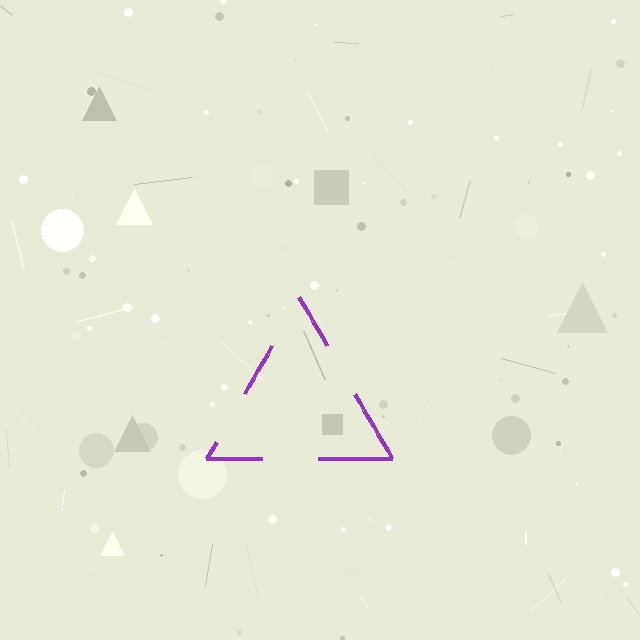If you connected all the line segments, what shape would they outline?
They would outline a triangle.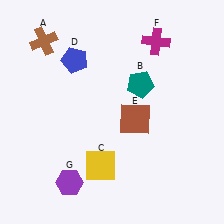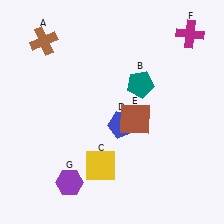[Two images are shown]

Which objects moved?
The objects that moved are: the blue pentagon (D), the magenta cross (F).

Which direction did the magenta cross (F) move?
The magenta cross (F) moved right.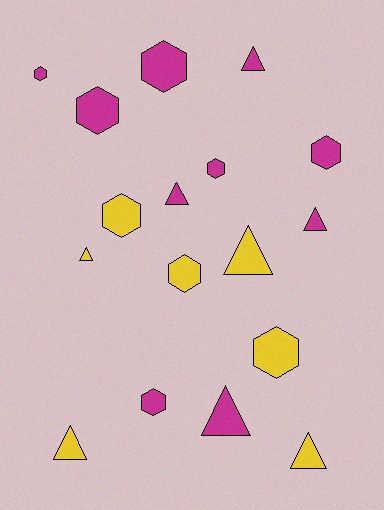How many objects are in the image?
There are 17 objects.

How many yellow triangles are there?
There are 4 yellow triangles.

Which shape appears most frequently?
Hexagon, with 9 objects.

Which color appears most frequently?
Magenta, with 10 objects.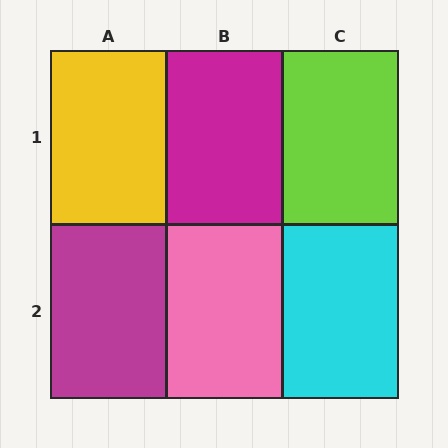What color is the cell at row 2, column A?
Magenta.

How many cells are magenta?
2 cells are magenta.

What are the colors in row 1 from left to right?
Yellow, magenta, lime.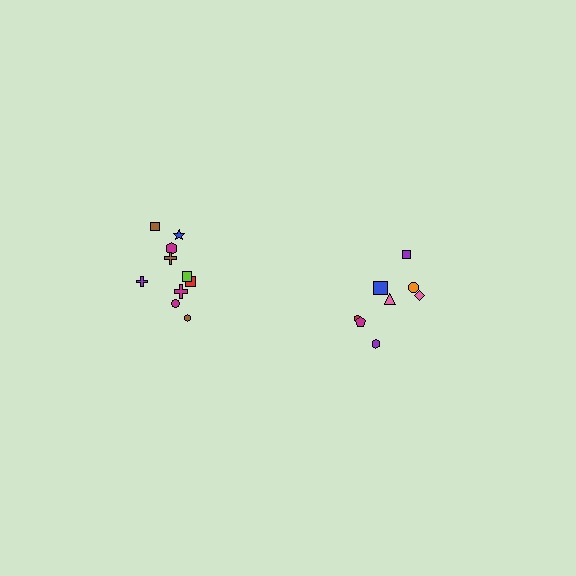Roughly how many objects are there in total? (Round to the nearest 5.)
Roughly 20 objects in total.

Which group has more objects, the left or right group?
The left group.